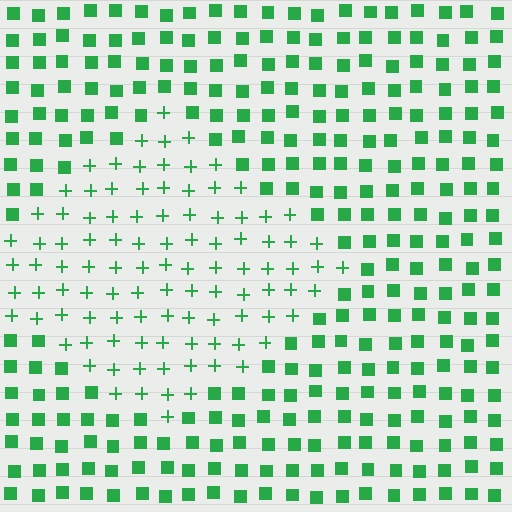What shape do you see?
I see a diamond.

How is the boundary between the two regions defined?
The boundary is defined by a change in element shape: plus signs inside vs. squares outside. All elements share the same color and spacing.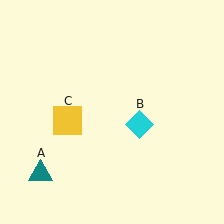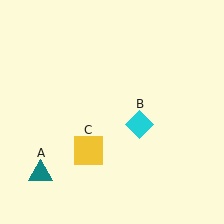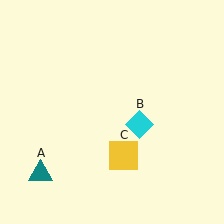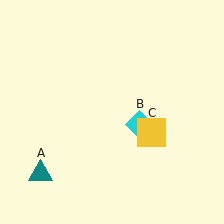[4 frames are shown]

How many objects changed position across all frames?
1 object changed position: yellow square (object C).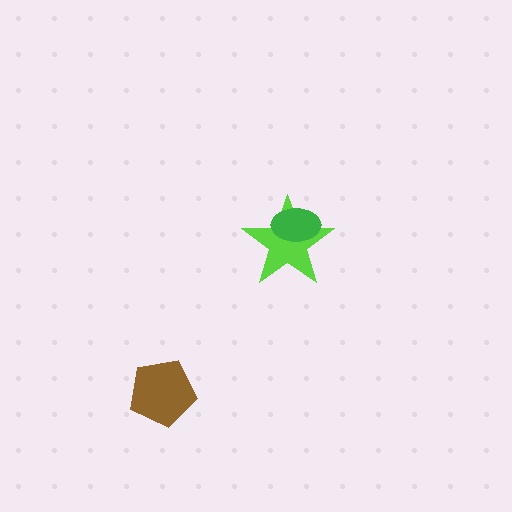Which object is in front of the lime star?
The green ellipse is in front of the lime star.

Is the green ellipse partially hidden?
No, no other shape covers it.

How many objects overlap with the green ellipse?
1 object overlaps with the green ellipse.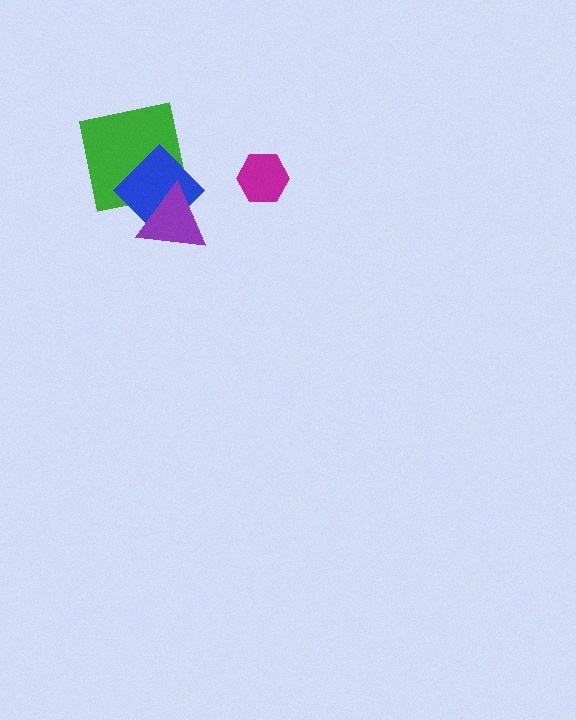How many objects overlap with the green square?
2 objects overlap with the green square.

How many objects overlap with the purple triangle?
2 objects overlap with the purple triangle.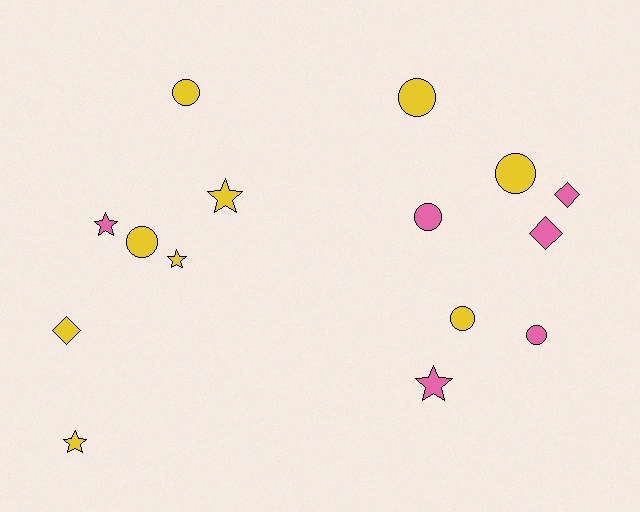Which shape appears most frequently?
Circle, with 7 objects.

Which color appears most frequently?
Yellow, with 9 objects.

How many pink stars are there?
There are 2 pink stars.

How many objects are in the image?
There are 15 objects.